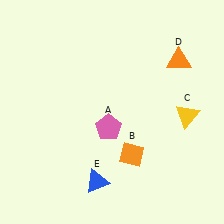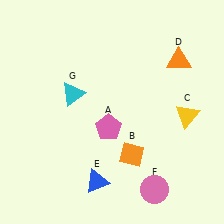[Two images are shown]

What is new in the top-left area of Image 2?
A cyan triangle (G) was added in the top-left area of Image 2.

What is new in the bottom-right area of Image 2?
A pink circle (F) was added in the bottom-right area of Image 2.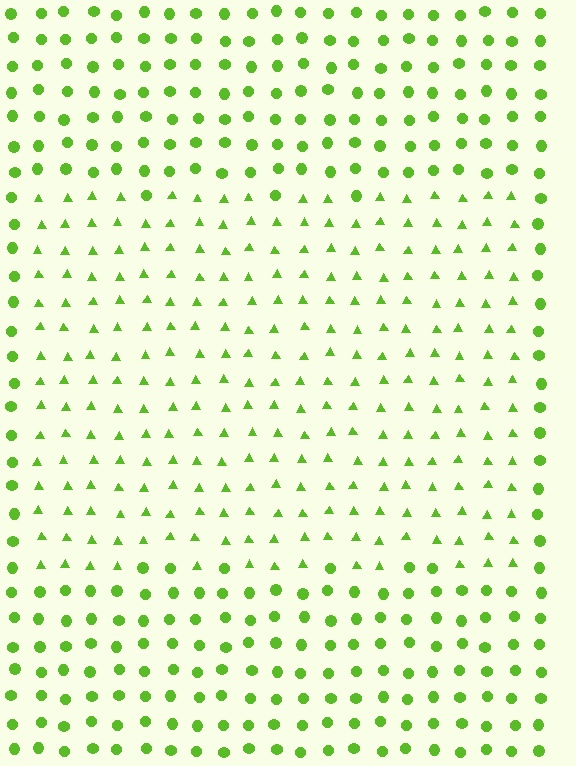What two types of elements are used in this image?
The image uses triangles inside the rectangle region and circles outside it.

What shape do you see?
I see a rectangle.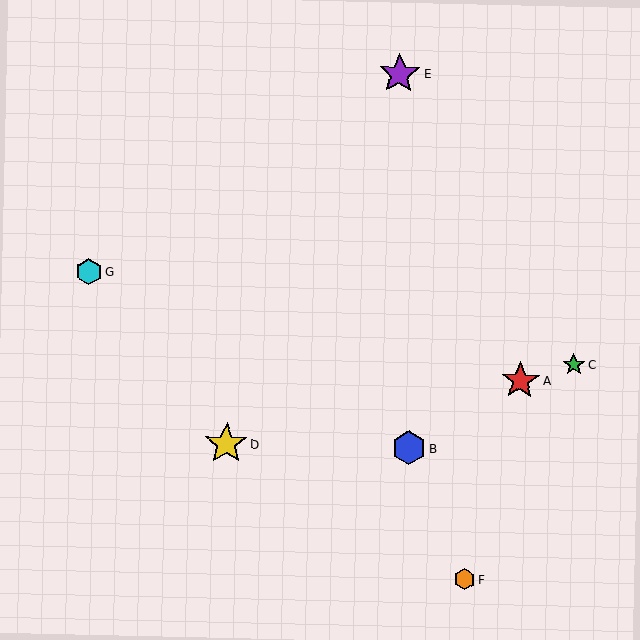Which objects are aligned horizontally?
Objects B, D are aligned horizontally.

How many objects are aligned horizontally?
2 objects (B, D) are aligned horizontally.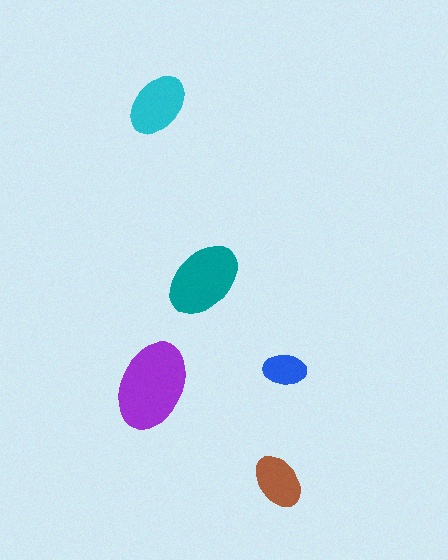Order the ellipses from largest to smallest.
the purple one, the teal one, the cyan one, the brown one, the blue one.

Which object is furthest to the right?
The blue ellipse is rightmost.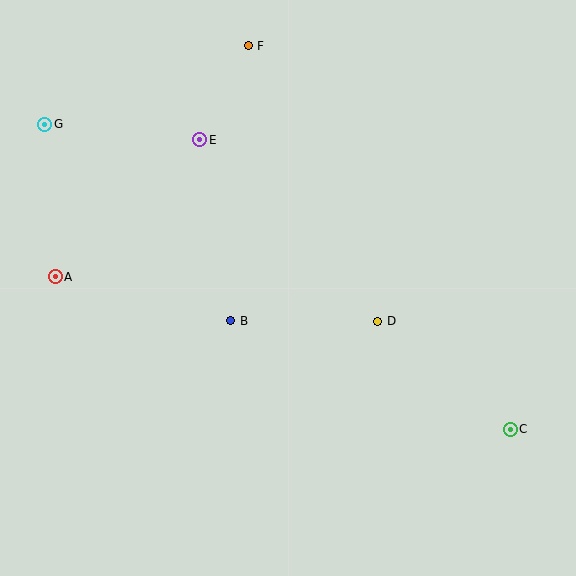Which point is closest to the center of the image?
Point B at (231, 321) is closest to the center.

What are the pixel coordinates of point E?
Point E is at (200, 140).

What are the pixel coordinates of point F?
Point F is at (248, 46).